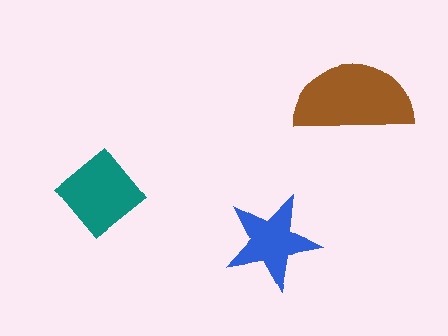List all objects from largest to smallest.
The brown semicircle, the teal diamond, the blue star.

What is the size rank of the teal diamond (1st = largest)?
2nd.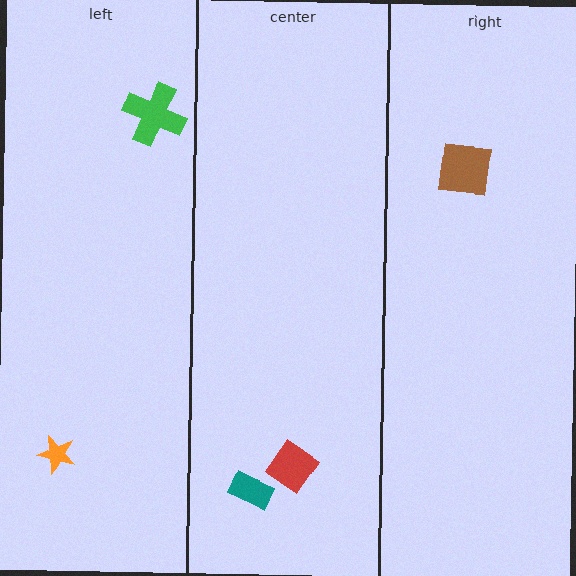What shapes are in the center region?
The teal rectangle, the red diamond.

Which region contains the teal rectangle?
The center region.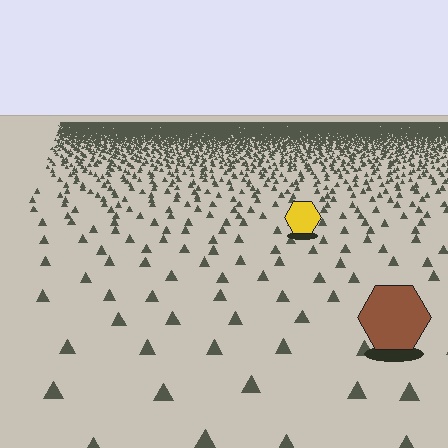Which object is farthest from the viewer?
The yellow hexagon is farthest from the viewer. It appears smaller and the ground texture around it is denser.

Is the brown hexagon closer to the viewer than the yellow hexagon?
Yes. The brown hexagon is closer — you can tell from the texture gradient: the ground texture is coarser near it.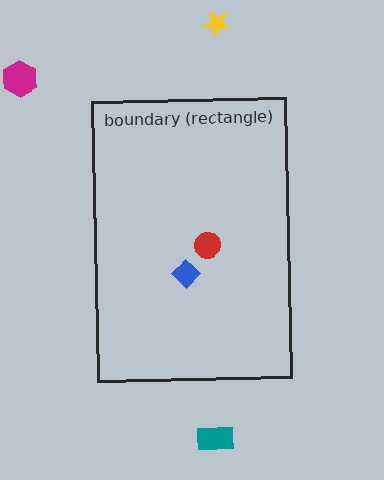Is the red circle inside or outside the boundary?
Inside.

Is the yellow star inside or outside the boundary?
Outside.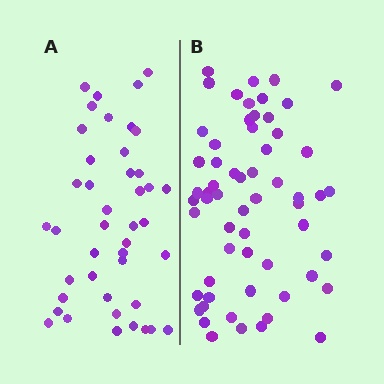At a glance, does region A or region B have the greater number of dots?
Region B (the right region) has more dots.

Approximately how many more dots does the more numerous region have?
Region B has approximately 15 more dots than region A.